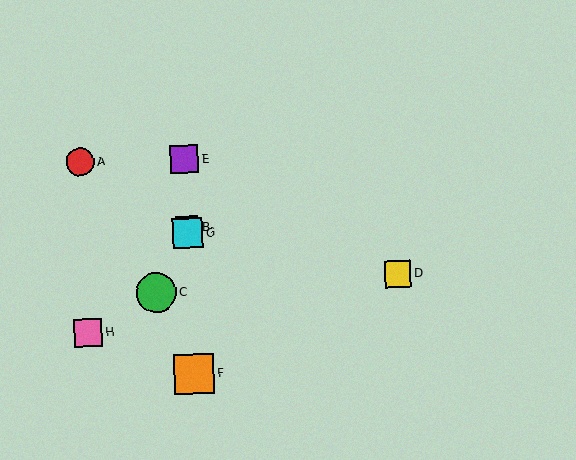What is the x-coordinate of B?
Object B is at x≈188.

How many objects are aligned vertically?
4 objects (B, E, F, G) are aligned vertically.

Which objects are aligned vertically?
Objects B, E, F, G are aligned vertically.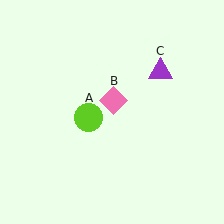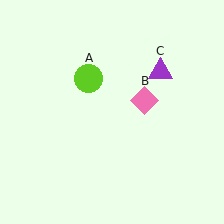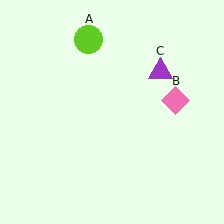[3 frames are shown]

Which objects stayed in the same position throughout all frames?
Purple triangle (object C) remained stationary.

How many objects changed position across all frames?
2 objects changed position: lime circle (object A), pink diamond (object B).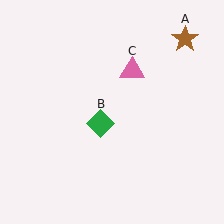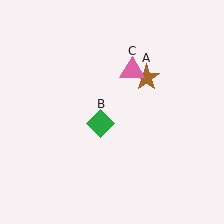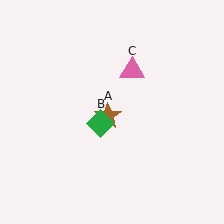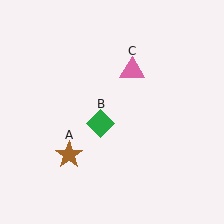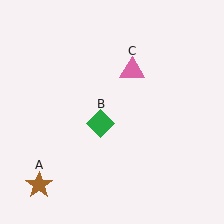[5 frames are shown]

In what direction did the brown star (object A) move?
The brown star (object A) moved down and to the left.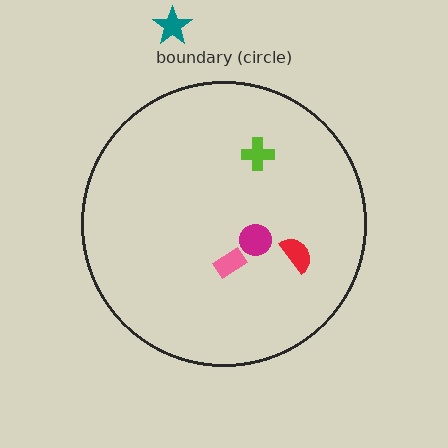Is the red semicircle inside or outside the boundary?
Inside.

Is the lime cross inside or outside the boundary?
Inside.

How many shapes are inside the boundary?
4 inside, 1 outside.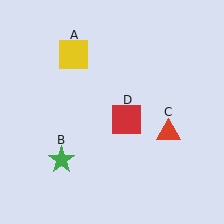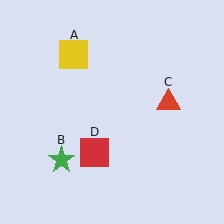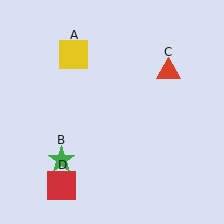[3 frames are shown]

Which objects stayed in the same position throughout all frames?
Yellow square (object A) and green star (object B) remained stationary.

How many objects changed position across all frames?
2 objects changed position: red triangle (object C), red square (object D).